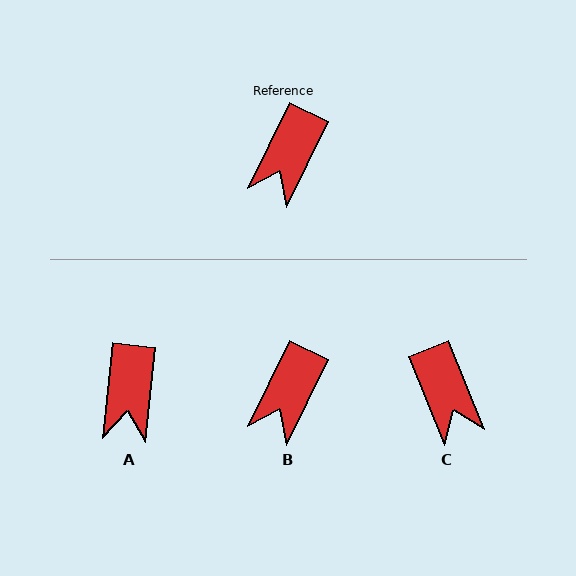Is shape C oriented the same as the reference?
No, it is off by about 48 degrees.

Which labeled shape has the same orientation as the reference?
B.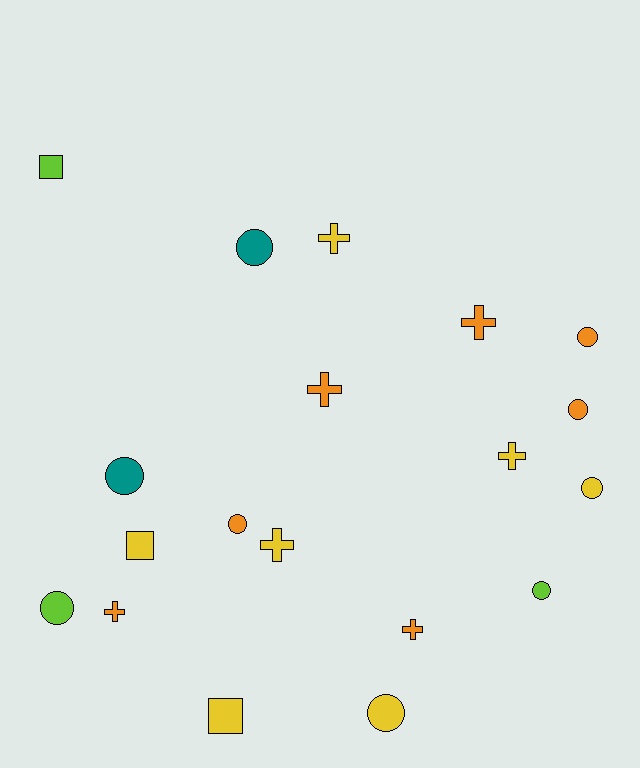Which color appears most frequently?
Orange, with 7 objects.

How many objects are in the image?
There are 19 objects.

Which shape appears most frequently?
Circle, with 9 objects.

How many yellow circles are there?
There are 2 yellow circles.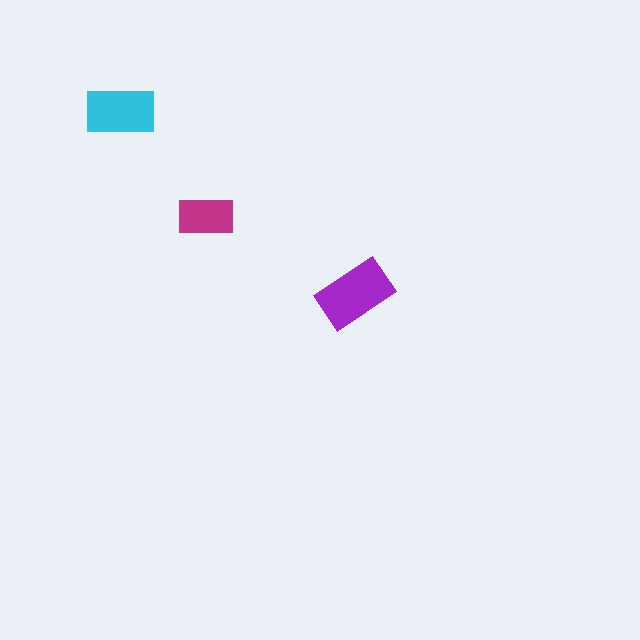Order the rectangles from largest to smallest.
the purple one, the cyan one, the magenta one.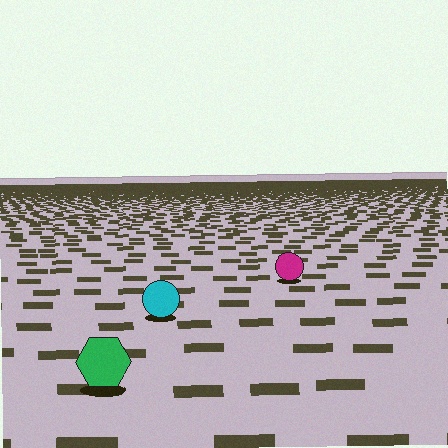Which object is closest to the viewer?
The green hexagon is closest. The texture marks near it are larger and more spread out.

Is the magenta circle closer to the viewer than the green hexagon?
No. The green hexagon is closer — you can tell from the texture gradient: the ground texture is coarser near it.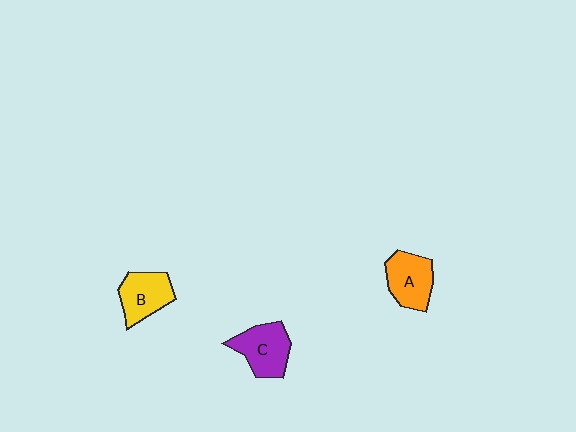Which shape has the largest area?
Shape C (purple).